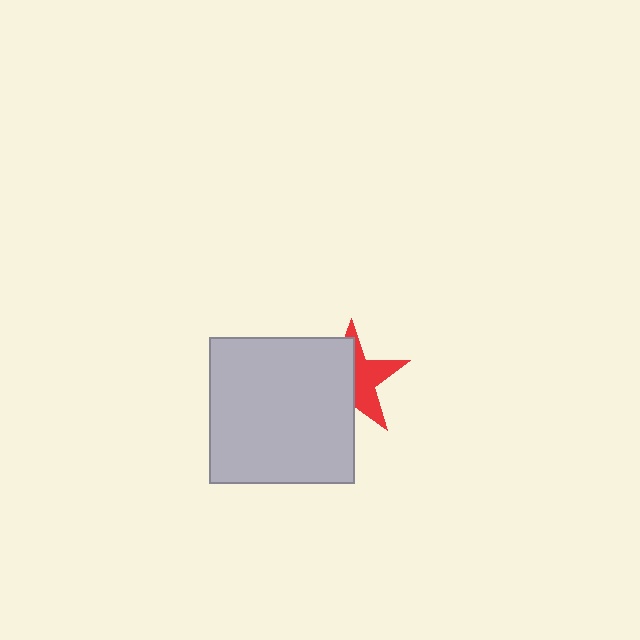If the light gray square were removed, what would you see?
You would see the complete red star.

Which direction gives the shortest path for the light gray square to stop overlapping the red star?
Moving left gives the shortest separation.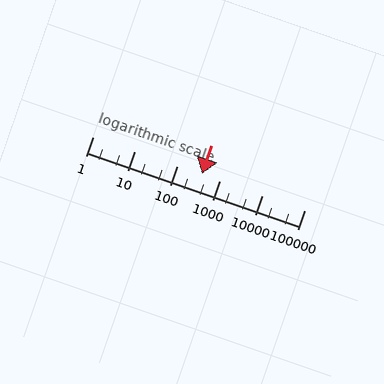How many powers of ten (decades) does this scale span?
The scale spans 5 decades, from 1 to 100000.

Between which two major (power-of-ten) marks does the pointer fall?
The pointer is between 100 and 1000.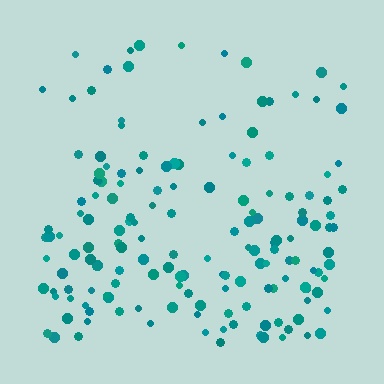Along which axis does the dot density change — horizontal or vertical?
Vertical.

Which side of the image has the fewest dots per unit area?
The top.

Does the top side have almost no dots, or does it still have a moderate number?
Still a moderate number, just noticeably fewer than the bottom.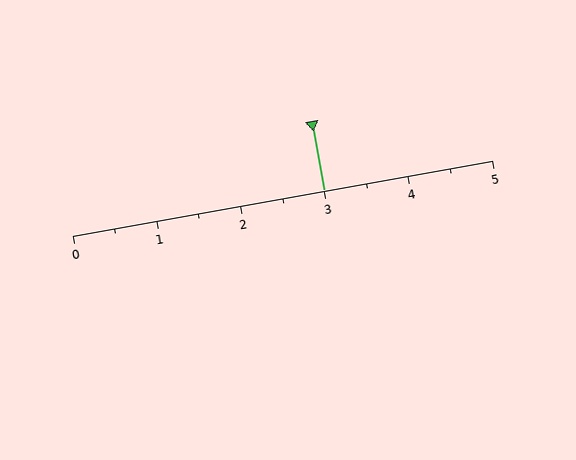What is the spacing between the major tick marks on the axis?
The major ticks are spaced 1 apart.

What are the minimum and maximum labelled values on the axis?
The axis runs from 0 to 5.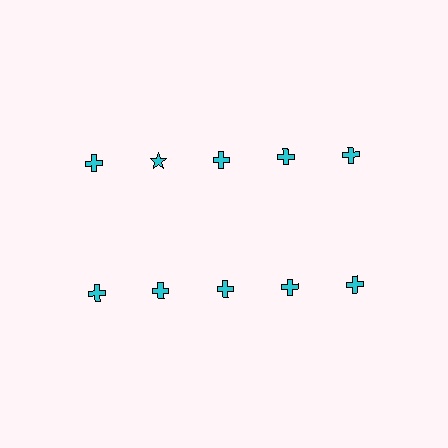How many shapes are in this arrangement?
There are 10 shapes arranged in a grid pattern.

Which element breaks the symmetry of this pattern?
The cyan star in the top row, second from left column breaks the symmetry. All other shapes are cyan crosses.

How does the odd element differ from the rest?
It has a different shape: star instead of cross.